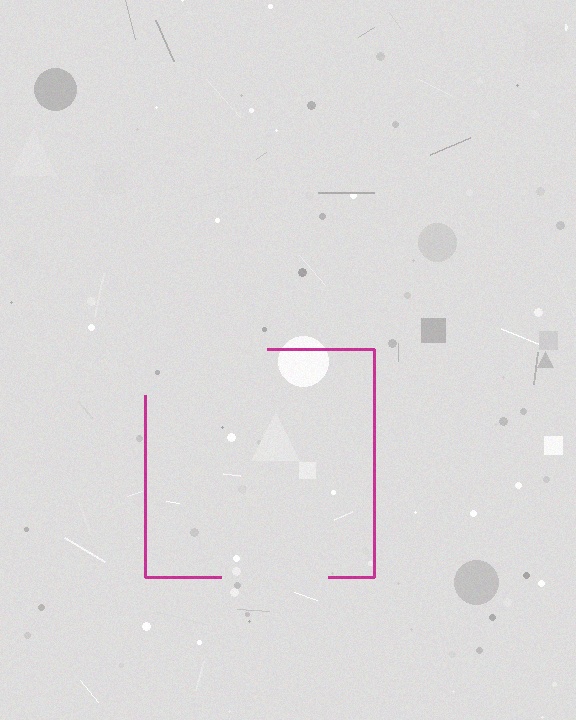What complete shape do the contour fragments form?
The contour fragments form a square.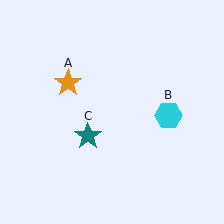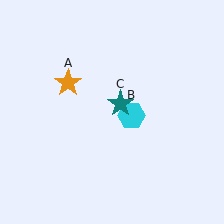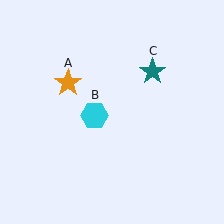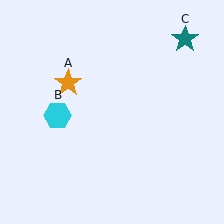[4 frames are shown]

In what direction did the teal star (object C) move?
The teal star (object C) moved up and to the right.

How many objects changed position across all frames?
2 objects changed position: cyan hexagon (object B), teal star (object C).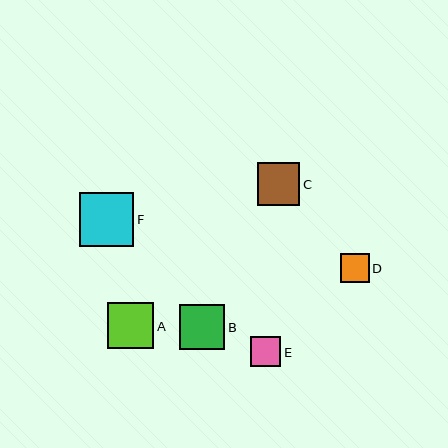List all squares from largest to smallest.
From largest to smallest: F, A, B, C, E, D.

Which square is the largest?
Square F is the largest with a size of approximately 54 pixels.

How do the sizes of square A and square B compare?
Square A and square B are approximately the same size.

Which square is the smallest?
Square D is the smallest with a size of approximately 29 pixels.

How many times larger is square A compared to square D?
Square A is approximately 1.6 times the size of square D.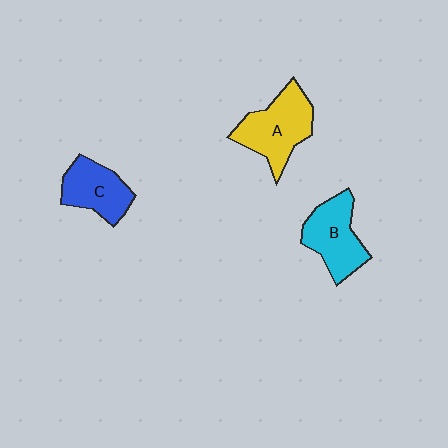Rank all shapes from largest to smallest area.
From largest to smallest: A (yellow), B (cyan), C (blue).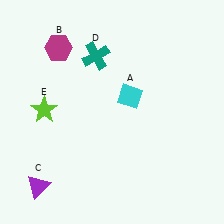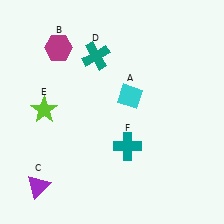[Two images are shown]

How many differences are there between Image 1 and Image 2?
There is 1 difference between the two images.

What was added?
A teal cross (F) was added in Image 2.